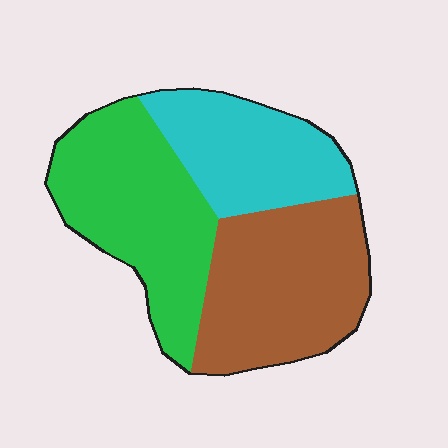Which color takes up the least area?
Cyan, at roughly 25%.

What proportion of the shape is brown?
Brown takes up about three eighths (3/8) of the shape.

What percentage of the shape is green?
Green covers about 35% of the shape.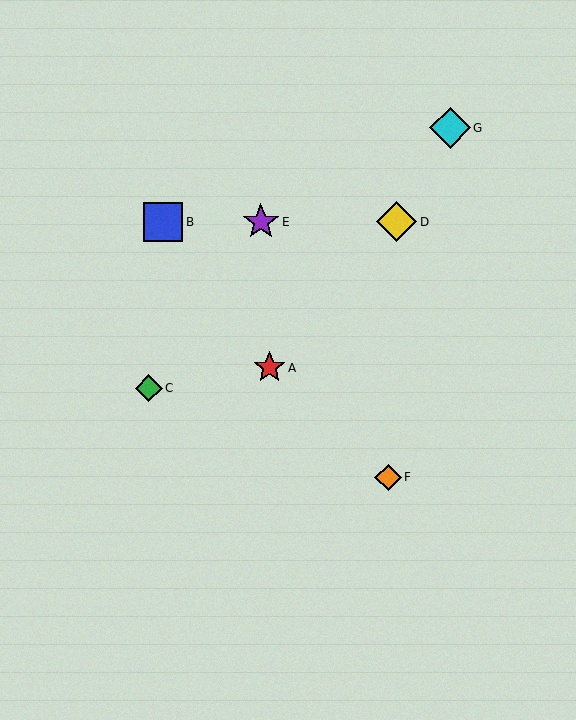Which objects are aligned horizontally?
Objects B, D, E are aligned horizontally.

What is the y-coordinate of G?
Object G is at y≈128.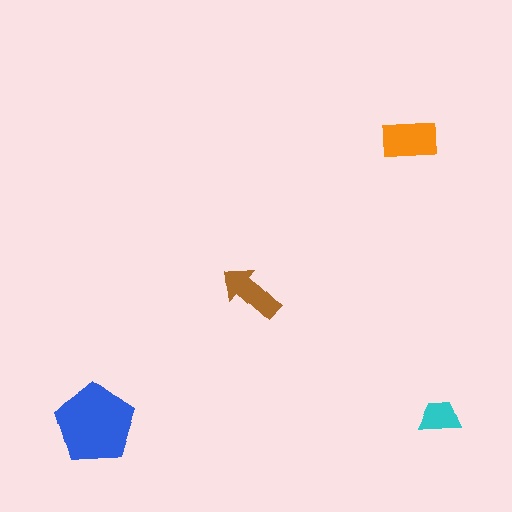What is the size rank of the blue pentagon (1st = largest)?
1st.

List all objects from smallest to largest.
The cyan trapezoid, the brown arrow, the orange rectangle, the blue pentagon.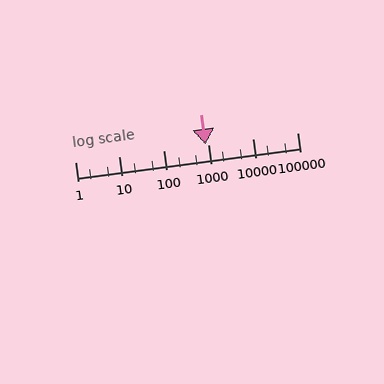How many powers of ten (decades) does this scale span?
The scale spans 5 decades, from 1 to 100000.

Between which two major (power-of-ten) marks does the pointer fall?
The pointer is between 100 and 1000.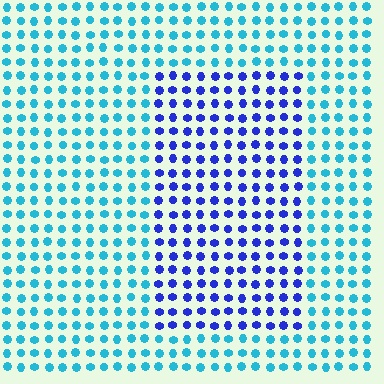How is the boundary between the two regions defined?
The boundary is defined purely by a slight shift in hue (about 47 degrees). Spacing, size, and orientation are identical on both sides.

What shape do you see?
I see a rectangle.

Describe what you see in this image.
The image is filled with small cyan elements in a uniform arrangement. A rectangle-shaped region is visible where the elements are tinted to a slightly different hue, forming a subtle color boundary.